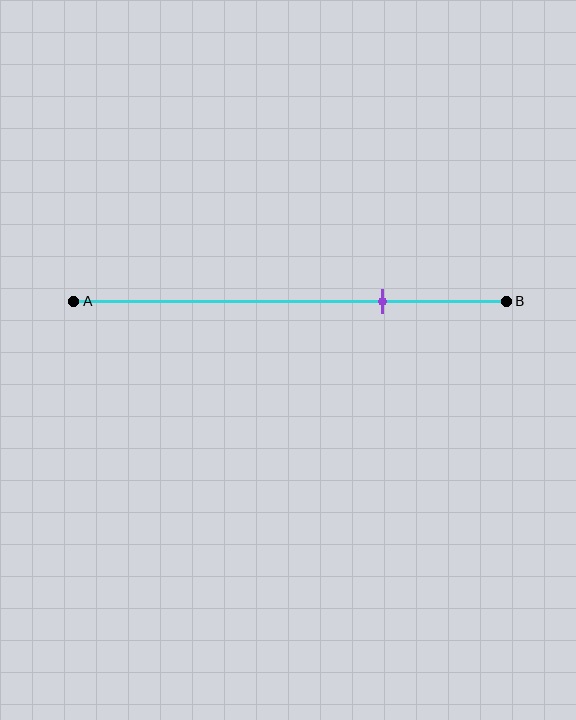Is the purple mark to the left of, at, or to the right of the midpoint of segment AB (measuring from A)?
The purple mark is to the right of the midpoint of segment AB.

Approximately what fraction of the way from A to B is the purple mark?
The purple mark is approximately 70% of the way from A to B.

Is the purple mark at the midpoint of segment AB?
No, the mark is at about 70% from A, not at the 50% midpoint.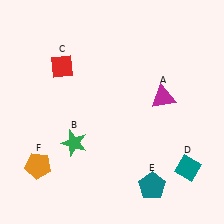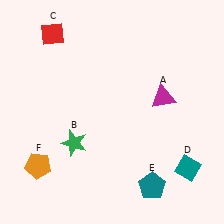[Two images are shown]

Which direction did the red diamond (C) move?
The red diamond (C) moved up.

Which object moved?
The red diamond (C) moved up.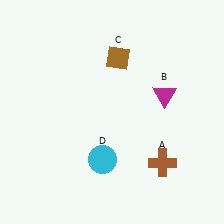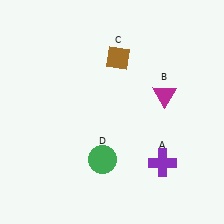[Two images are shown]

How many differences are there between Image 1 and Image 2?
There are 2 differences between the two images.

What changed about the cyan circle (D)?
In Image 1, D is cyan. In Image 2, it changed to green.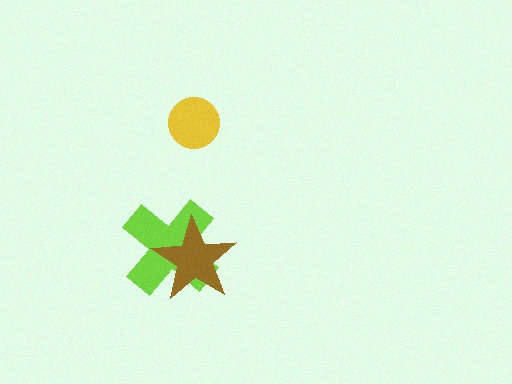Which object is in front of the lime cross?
The brown star is in front of the lime cross.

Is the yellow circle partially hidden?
No, no other shape covers it.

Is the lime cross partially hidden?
Yes, it is partially covered by another shape.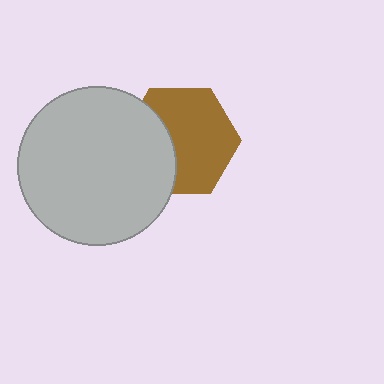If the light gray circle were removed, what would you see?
You would see the complete brown hexagon.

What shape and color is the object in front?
The object in front is a light gray circle.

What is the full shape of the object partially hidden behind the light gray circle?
The partially hidden object is a brown hexagon.